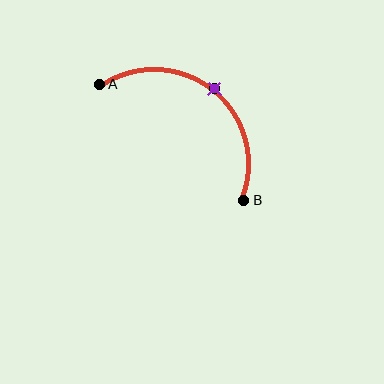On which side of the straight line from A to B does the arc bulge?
The arc bulges above and to the right of the straight line connecting A and B.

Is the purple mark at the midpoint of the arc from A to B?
Yes. The purple mark lies on the arc at equal arc-length from both A and B — it is the arc midpoint.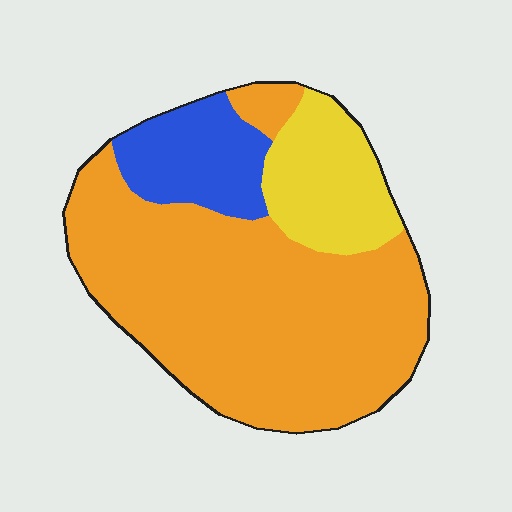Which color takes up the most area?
Orange, at roughly 70%.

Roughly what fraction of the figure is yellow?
Yellow covers around 15% of the figure.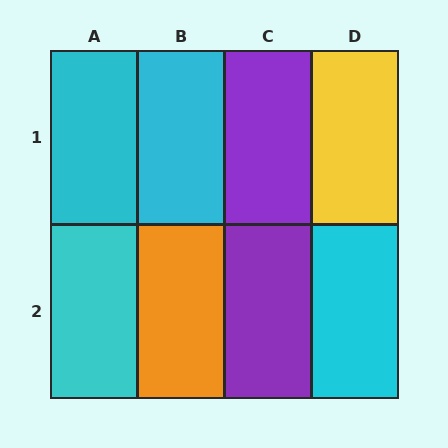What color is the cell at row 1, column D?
Yellow.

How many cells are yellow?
1 cell is yellow.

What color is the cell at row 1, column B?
Cyan.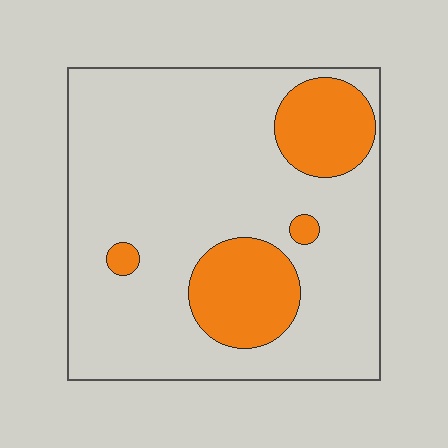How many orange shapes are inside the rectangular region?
4.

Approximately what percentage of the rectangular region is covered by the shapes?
Approximately 20%.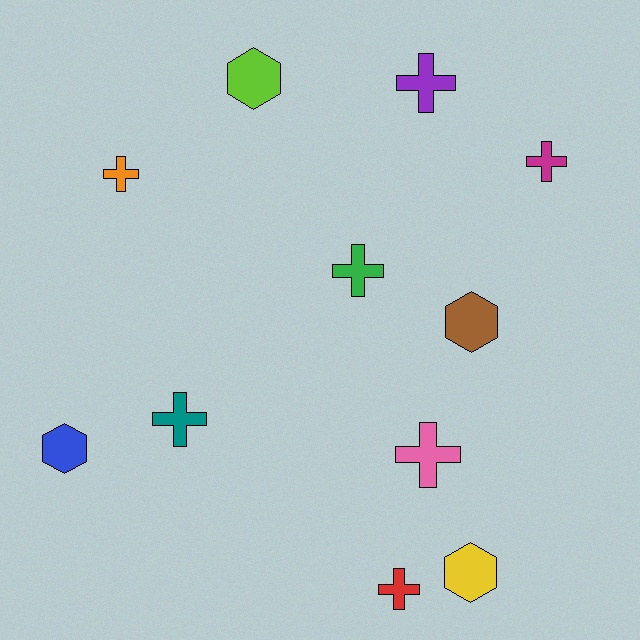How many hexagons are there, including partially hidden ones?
There are 4 hexagons.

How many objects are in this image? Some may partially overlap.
There are 11 objects.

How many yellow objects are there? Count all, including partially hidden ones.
There is 1 yellow object.